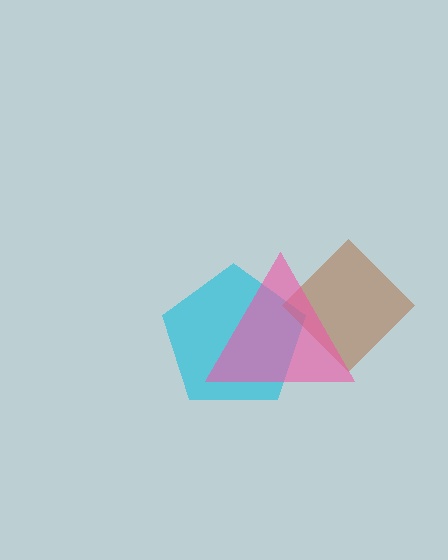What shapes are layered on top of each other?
The layered shapes are: a cyan pentagon, a brown diamond, a pink triangle.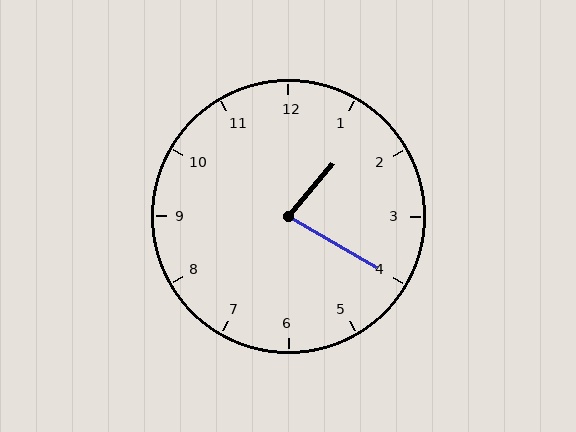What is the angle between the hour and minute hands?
Approximately 80 degrees.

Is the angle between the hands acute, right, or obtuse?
It is acute.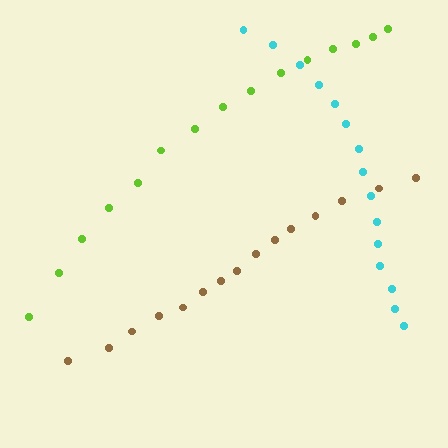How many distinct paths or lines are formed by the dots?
There are 3 distinct paths.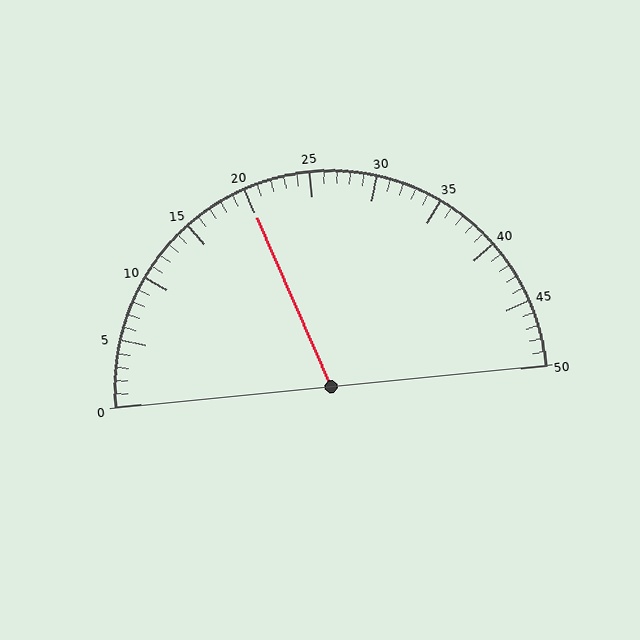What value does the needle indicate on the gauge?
The needle indicates approximately 20.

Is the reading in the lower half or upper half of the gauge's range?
The reading is in the lower half of the range (0 to 50).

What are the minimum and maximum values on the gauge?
The gauge ranges from 0 to 50.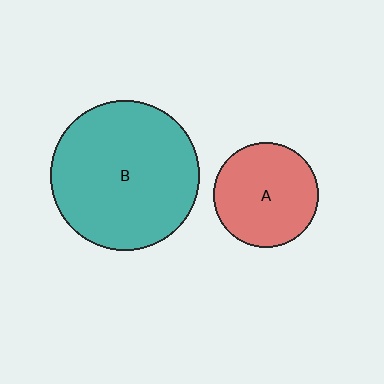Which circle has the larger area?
Circle B (teal).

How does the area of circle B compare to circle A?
Approximately 2.0 times.